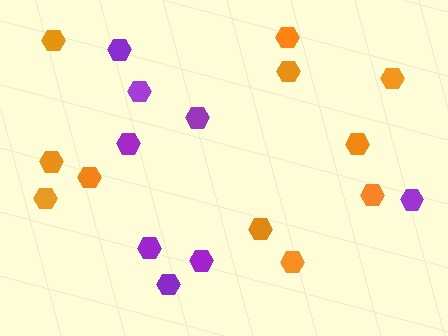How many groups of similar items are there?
There are 2 groups: one group of orange hexagons (11) and one group of purple hexagons (8).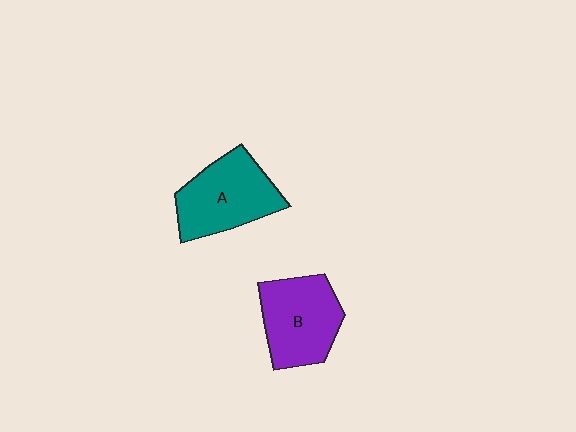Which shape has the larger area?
Shape A (teal).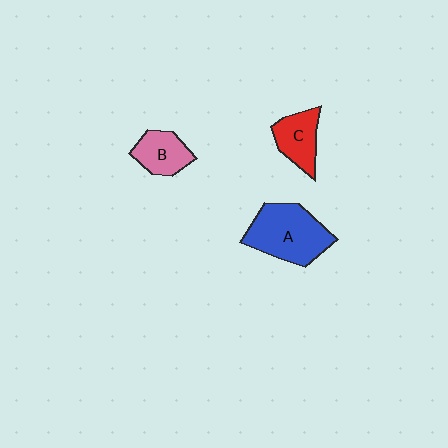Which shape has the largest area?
Shape A (blue).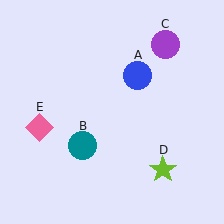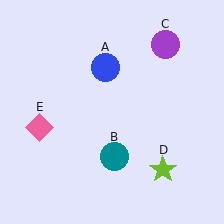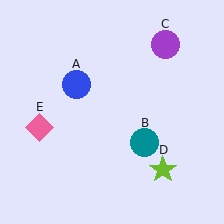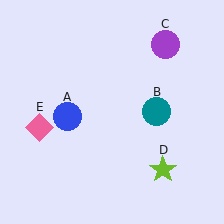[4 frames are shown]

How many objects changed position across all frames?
2 objects changed position: blue circle (object A), teal circle (object B).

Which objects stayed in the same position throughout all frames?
Purple circle (object C) and lime star (object D) and pink diamond (object E) remained stationary.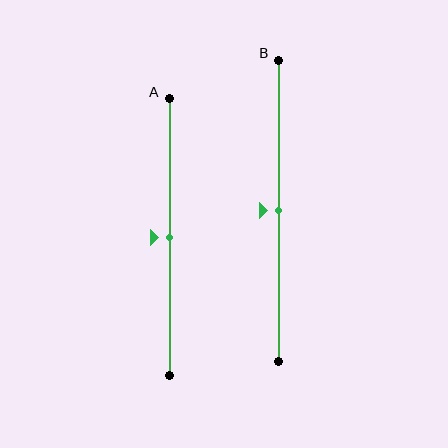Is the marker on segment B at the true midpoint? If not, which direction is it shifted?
Yes, the marker on segment B is at the true midpoint.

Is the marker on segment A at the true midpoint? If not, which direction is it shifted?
Yes, the marker on segment A is at the true midpoint.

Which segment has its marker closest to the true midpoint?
Segment A has its marker closest to the true midpoint.